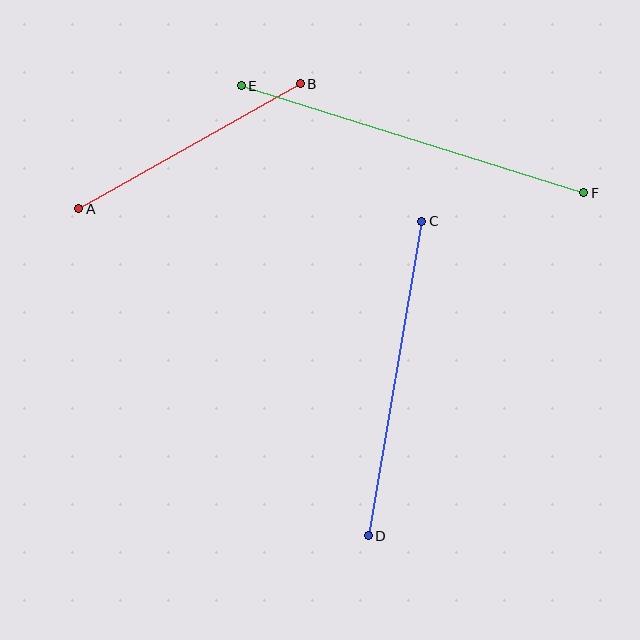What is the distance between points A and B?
The distance is approximately 254 pixels.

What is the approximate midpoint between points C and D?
The midpoint is at approximately (395, 379) pixels.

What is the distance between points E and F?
The distance is approximately 359 pixels.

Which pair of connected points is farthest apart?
Points E and F are farthest apart.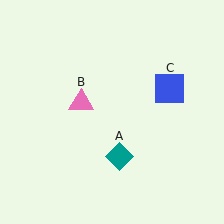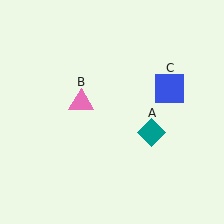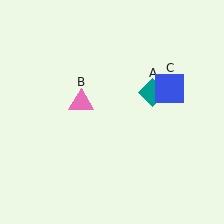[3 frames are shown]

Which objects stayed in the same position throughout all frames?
Pink triangle (object B) and blue square (object C) remained stationary.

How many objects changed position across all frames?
1 object changed position: teal diamond (object A).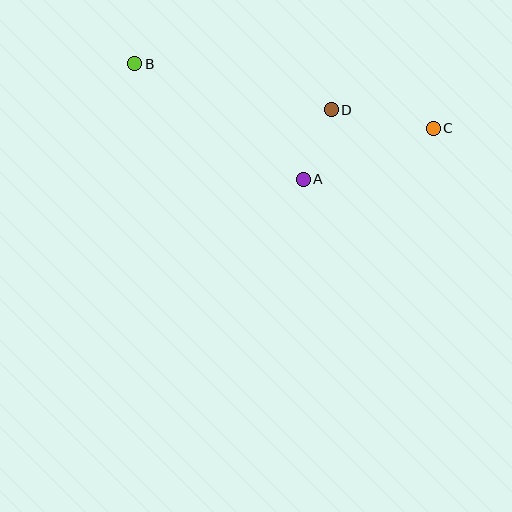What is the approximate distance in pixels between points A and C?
The distance between A and C is approximately 140 pixels.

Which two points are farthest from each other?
Points B and C are farthest from each other.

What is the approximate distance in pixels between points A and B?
The distance between A and B is approximately 204 pixels.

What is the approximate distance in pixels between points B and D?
The distance between B and D is approximately 202 pixels.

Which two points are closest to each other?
Points A and D are closest to each other.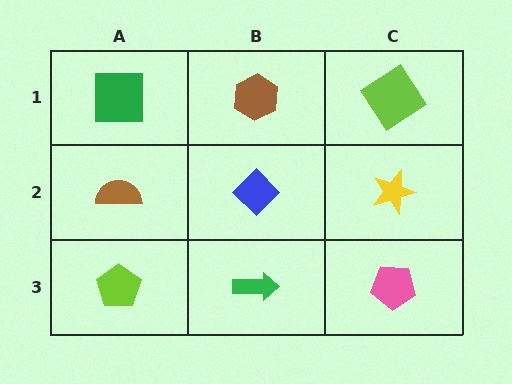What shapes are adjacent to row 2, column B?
A brown hexagon (row 1, column B), a green arrow (row 3, column B), a brown semicircle (row 2, column A), a yellow star (row 2, column C).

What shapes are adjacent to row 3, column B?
A blue diamond (row 2, column B), a lime pentagon (row 3, column A), a pink pentagon (row 3, column C).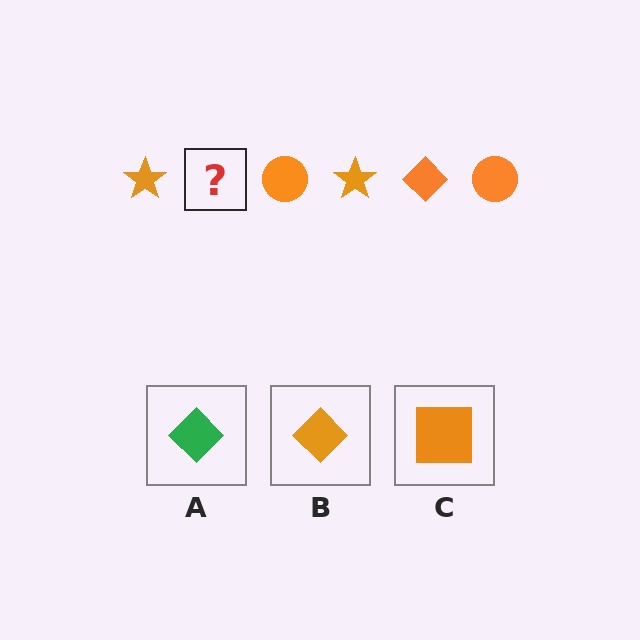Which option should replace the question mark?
Option B.